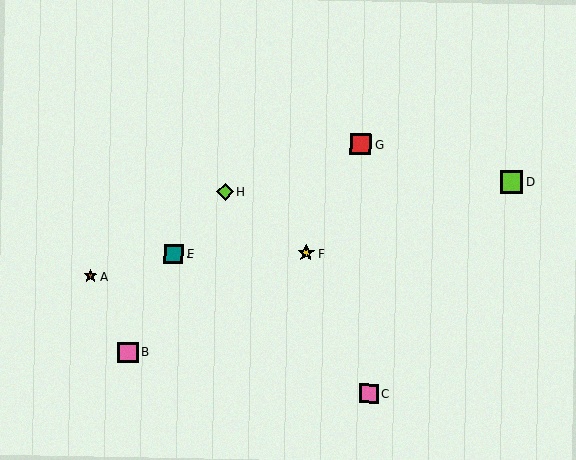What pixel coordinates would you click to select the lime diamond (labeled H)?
Click at (225, 192) to select the lime diamond H.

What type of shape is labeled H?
Shape H is a lime diamond.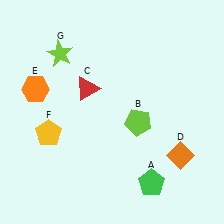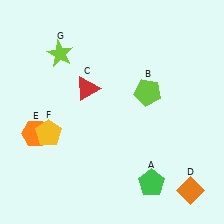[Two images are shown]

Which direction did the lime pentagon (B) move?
The lime pentagon (B) moved up.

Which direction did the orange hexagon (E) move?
The orange hexagon (E) moved down.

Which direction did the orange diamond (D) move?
The orange diamond (D) moved down.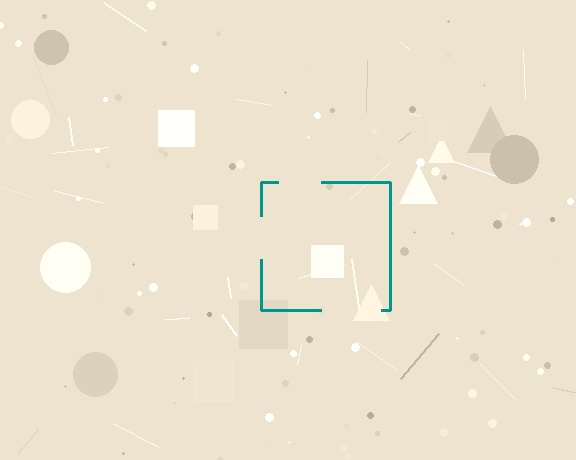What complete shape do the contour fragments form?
The contour fragments form a square.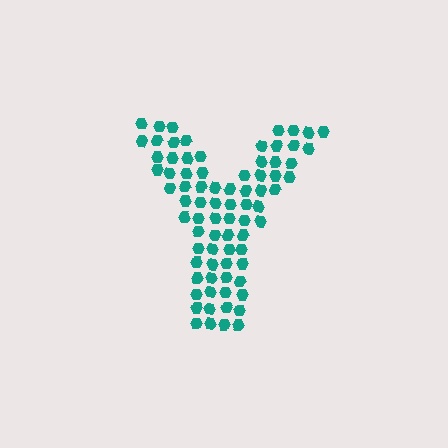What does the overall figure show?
The overall figure shows the letter Y.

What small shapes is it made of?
It is made of small hexagons.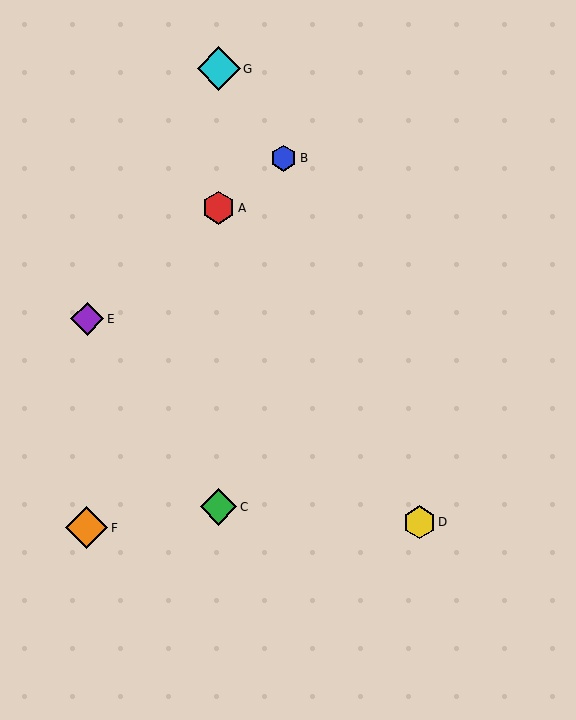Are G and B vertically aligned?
No, G is at x≈219 and B is at x≈283.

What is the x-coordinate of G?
Object G is at x≈219.